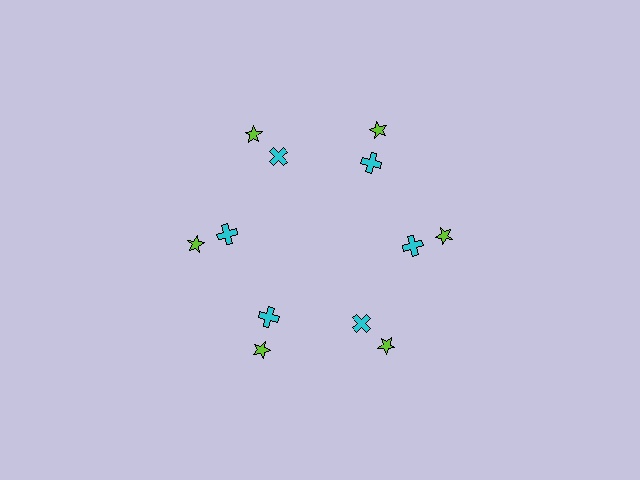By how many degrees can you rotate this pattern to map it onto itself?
The pattern maps onto itself every 60 degrees of rotation.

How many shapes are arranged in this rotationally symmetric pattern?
There are 12 shapes, arranged in 6 groups of 2.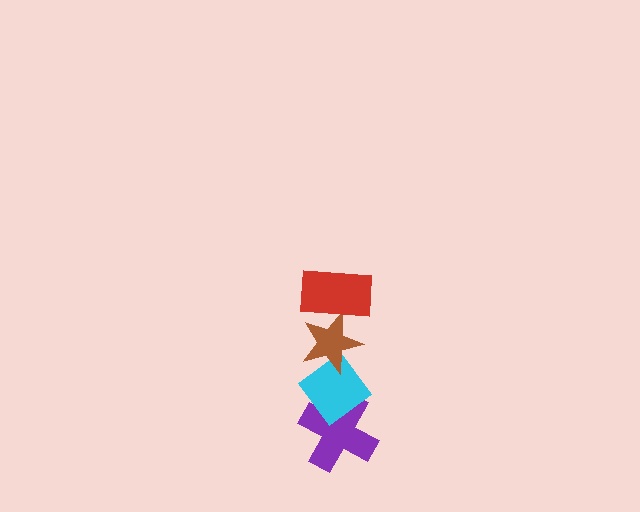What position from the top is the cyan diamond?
The cyan diamond is 3rd from the top.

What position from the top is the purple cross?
The purple cross is 4th from the top.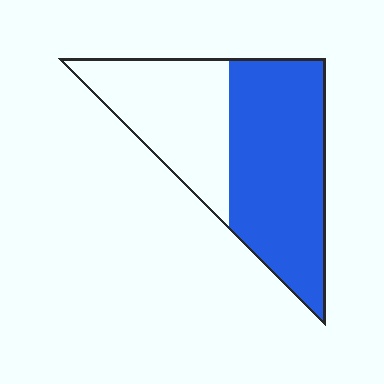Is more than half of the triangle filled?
Yes.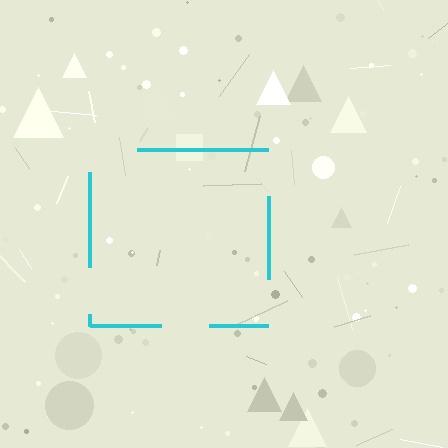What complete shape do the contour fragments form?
The contour fragments form a square.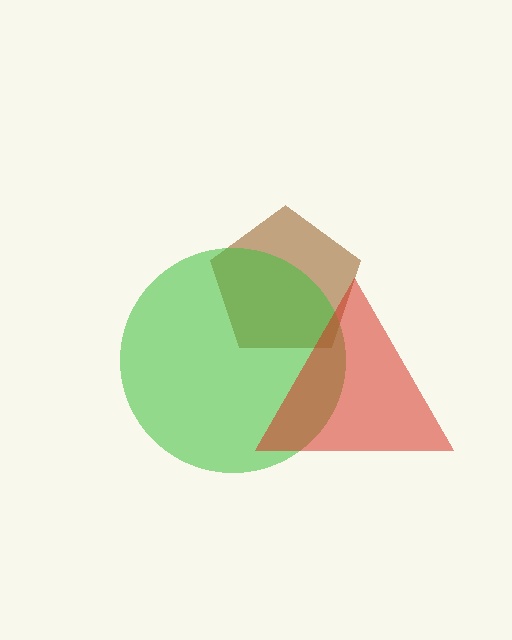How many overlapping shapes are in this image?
There are 3 overlapping shapes in the image.